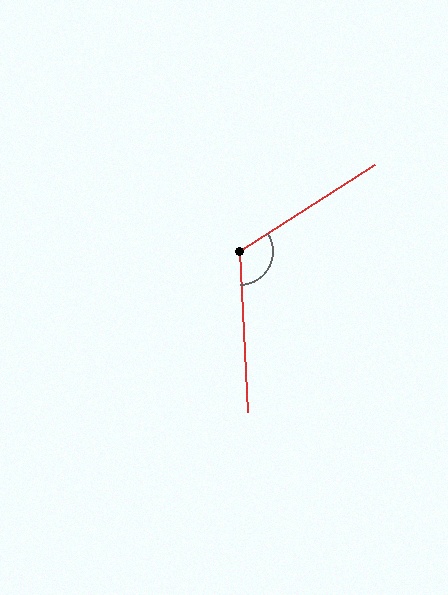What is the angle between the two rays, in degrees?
Approximately 120 degrees.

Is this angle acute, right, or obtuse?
It is obtuse.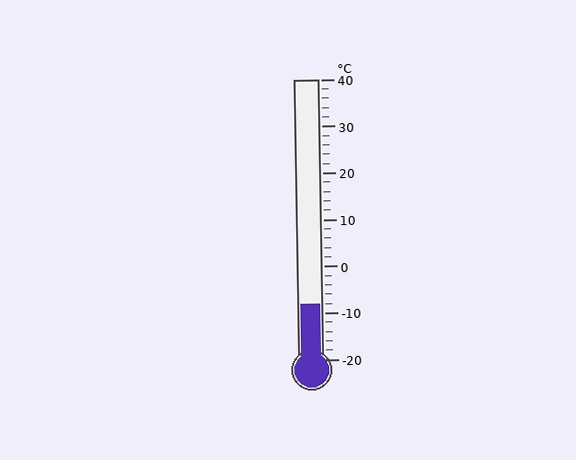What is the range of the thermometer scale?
The thermometer scale ranges from -20°C to 40°C.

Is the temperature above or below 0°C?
The temperature is below 0°C.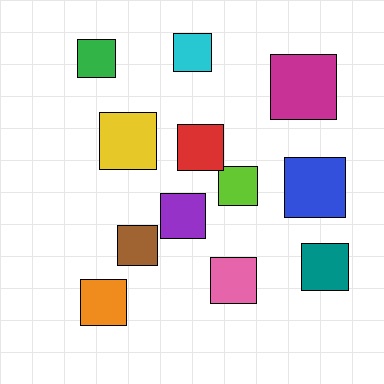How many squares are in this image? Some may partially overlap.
There are 12 squares.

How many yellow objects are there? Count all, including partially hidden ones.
There is 1 yellow object.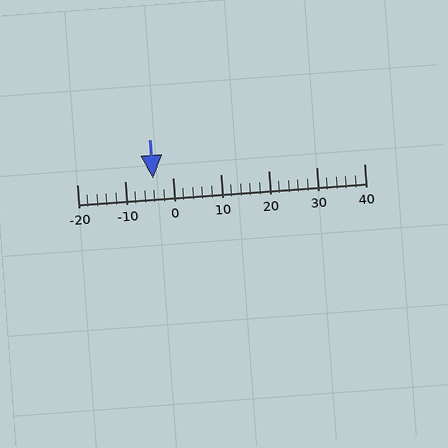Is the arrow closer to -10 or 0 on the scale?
The arrow is closer to 0.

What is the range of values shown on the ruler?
The ruler shows values from -20 to 40.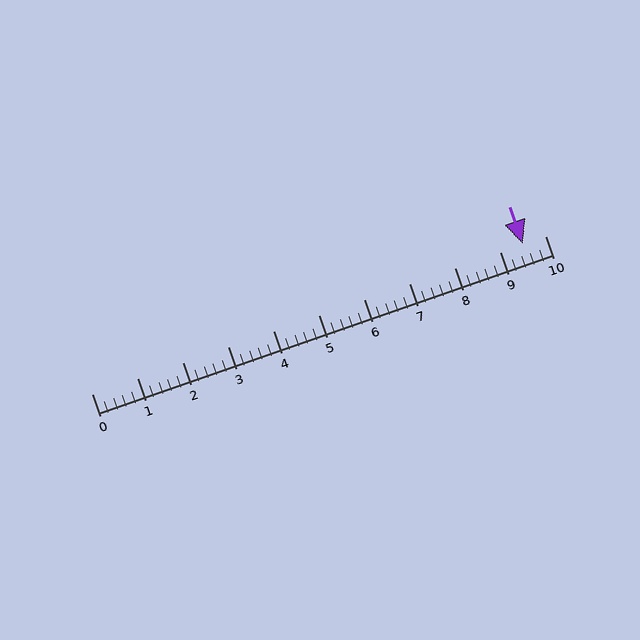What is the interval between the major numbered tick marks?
The major tick marks are spaced 1 units apart.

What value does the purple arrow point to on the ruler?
The purple arrow points to approximately 9.5.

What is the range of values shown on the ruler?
The ruler shows values from 0 to 10.